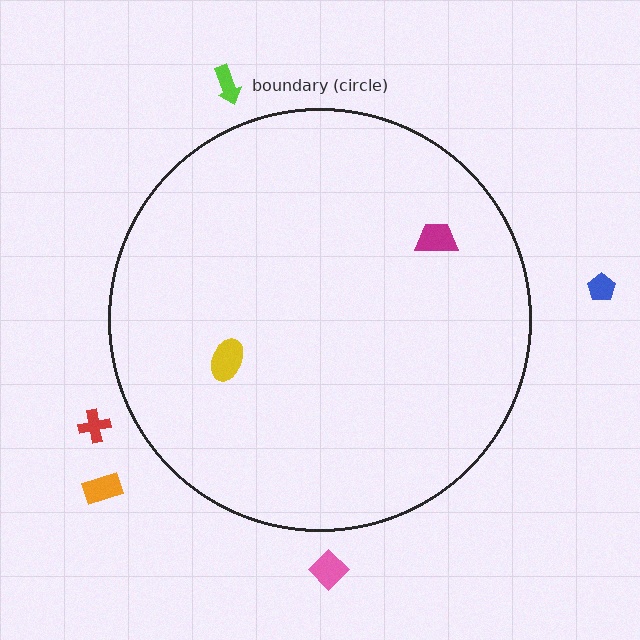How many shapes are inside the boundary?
2 inside, 5 outside.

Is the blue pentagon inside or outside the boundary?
Outside.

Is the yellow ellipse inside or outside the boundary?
Inside.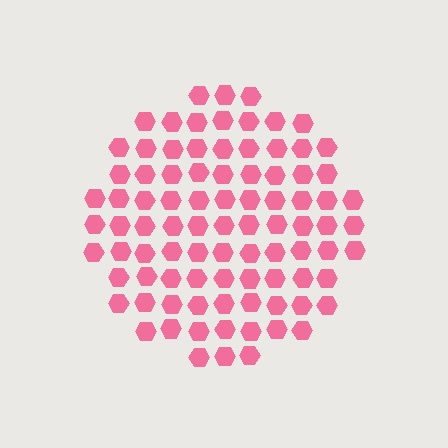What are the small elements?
The small elements are hexagons.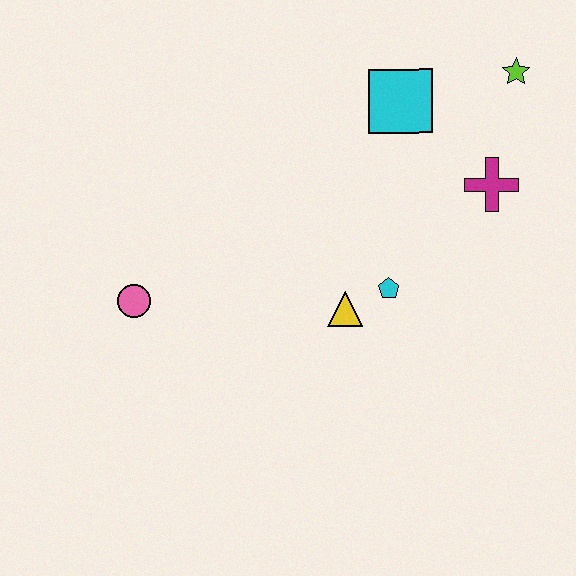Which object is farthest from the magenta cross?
The pink circle is farthest from the magenta cross.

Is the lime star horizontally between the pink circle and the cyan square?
No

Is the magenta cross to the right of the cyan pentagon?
Yes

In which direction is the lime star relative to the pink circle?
The lime star is to the right of the pink circle.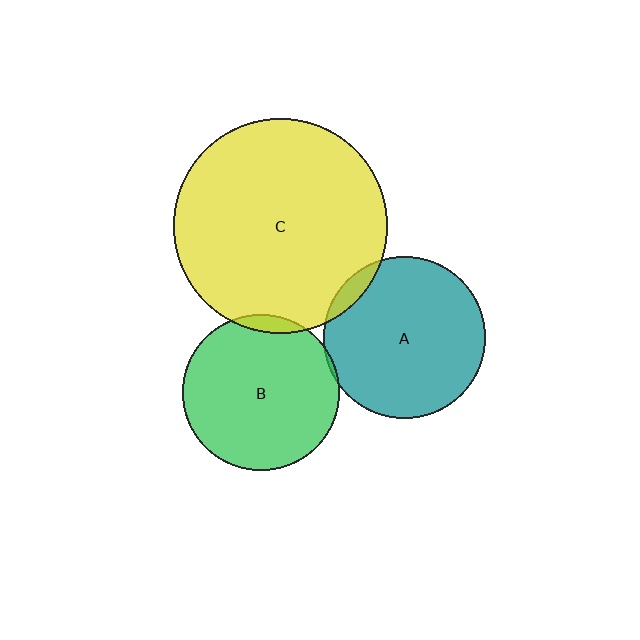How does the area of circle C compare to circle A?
Approximately 1.8 times.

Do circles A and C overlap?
Yes.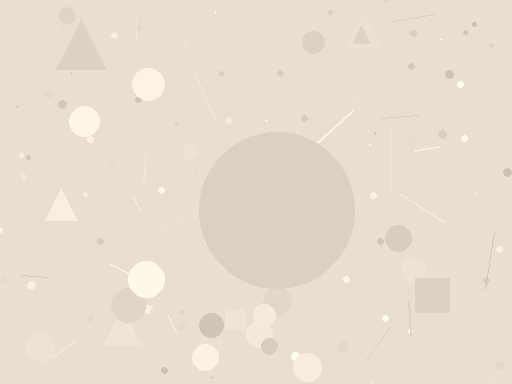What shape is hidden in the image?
A circle is hidden in the image.